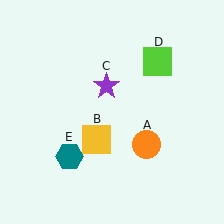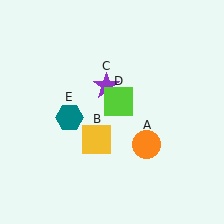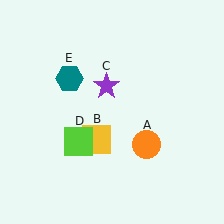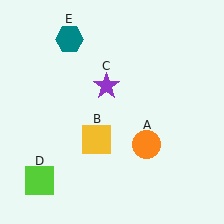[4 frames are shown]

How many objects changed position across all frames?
2 objects changed position: lime square (object D), teal hexagon (object E).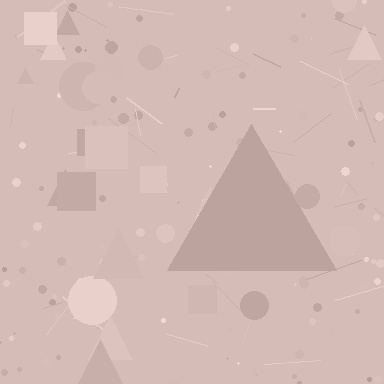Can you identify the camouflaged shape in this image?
The camouflaged shape is a triangle.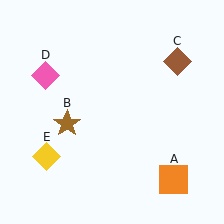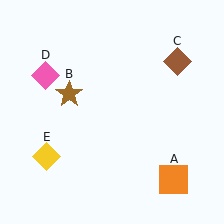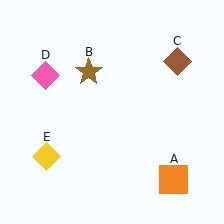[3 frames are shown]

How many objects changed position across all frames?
1 object changed position: brown star (object B).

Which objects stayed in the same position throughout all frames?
Orange square (object A) and brown diamond (object C) and pink diamond (object D) and yellow diamond (object E) remained stationary.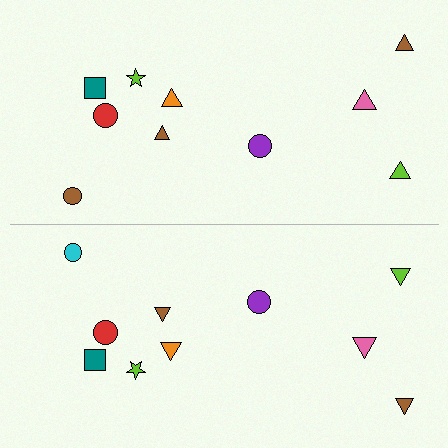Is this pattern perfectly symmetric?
No, the pattern is not perfectly symmetric. The cyan circle on the bottom side breaks the symmetry — its mirror counterpart is brown.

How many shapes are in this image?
There are 20 shapes in this image.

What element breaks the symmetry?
The cyan circle on the bottom side breaks the symmetry — its mirror counterpart is brown.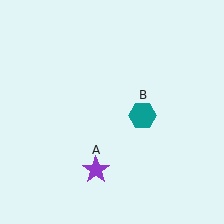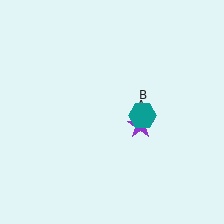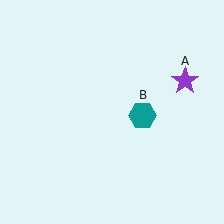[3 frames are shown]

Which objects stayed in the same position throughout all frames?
Teal hexagon (object B) remained stationary.